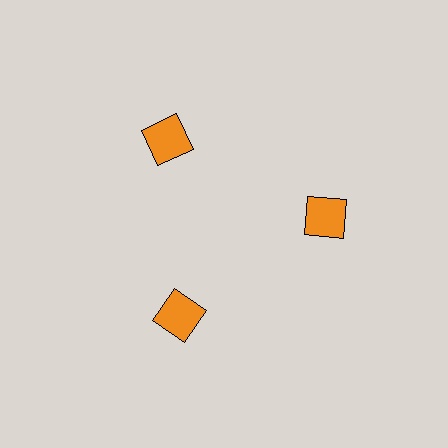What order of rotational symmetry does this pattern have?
This pattern has 3-fold rotational symmetry.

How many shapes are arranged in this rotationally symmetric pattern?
There are 3 shapes, arranged in 3 groups of 1.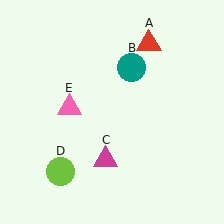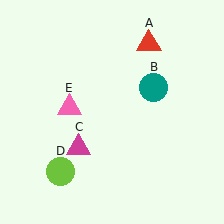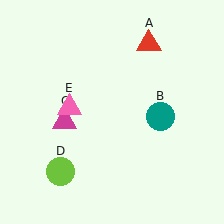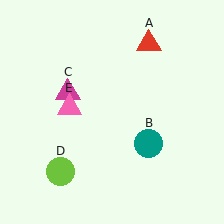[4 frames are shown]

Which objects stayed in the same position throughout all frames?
Red triangle (object A) and lime circle (object D) and pink triangle (object E) remained stationary.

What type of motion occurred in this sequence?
The teal circle (object B), magenta triangle (object C) rotated clockwise around the center of the scene.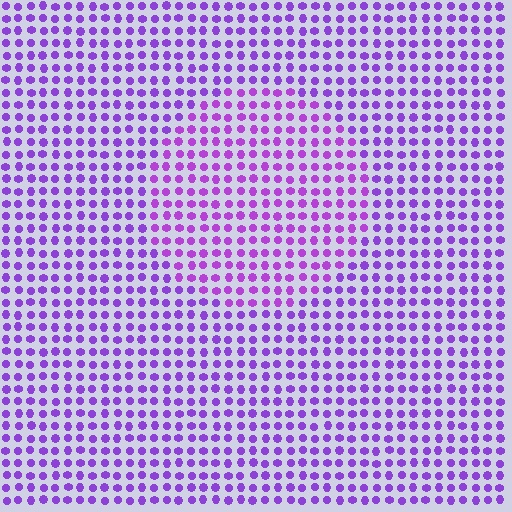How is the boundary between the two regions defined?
The boundary is defined purely by a slight shift in hue (about 16 degrees). Spacing, size, and orientation are identical on both sides.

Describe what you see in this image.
The image is filled with small purple elements in a uniform arrangement. A circle-shaped region is visible where the elements are tinted to a slightly different hue, forming a subtle color boundary.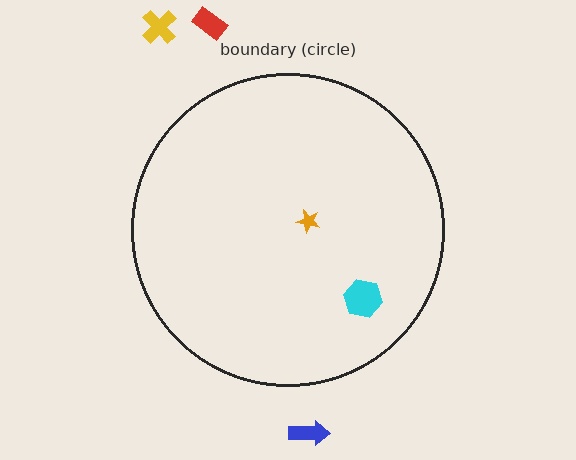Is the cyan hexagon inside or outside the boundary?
Inside.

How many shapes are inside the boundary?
2 inside, 3 outside.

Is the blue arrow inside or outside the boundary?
Outside.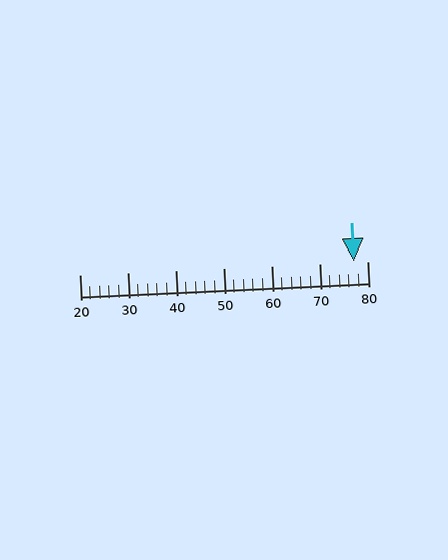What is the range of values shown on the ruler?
The ruler shows values from 20 to 80.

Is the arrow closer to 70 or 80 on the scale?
The arrow is closer to 80.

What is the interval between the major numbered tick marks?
The major tick marks are spaced 10 units apart.